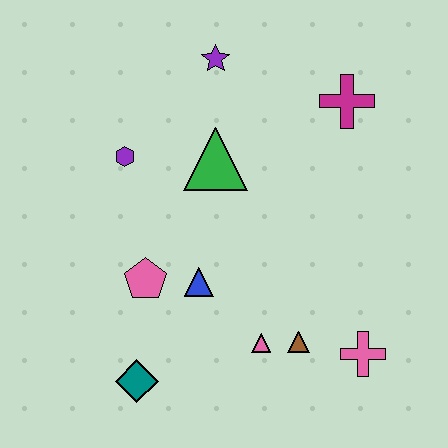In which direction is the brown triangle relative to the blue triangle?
The brown triangle is to the right of the blue triangle.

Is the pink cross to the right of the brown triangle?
Yes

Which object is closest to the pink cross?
The brown triangle is closest to the pink cross.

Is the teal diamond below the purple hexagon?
Yes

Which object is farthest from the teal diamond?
The magenta cross is farthest from the teal diamond.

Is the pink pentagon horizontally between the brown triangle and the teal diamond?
Yes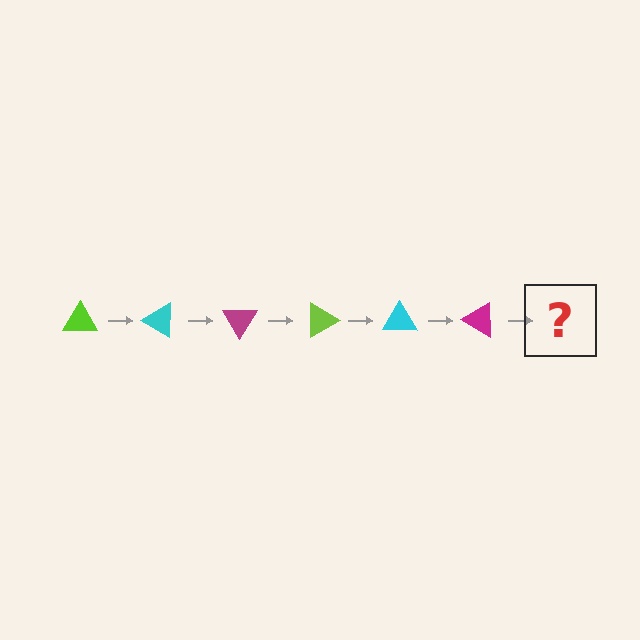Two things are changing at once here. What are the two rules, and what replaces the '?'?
The two rules are that it rotates 30 degrees each step and the color cycles through lime, cyan, and magenta. The '?' should be a lime triangle, rotated 180 degrees from the start.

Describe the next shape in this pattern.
It should be a lime triangle, rotated 180 degrees from the start.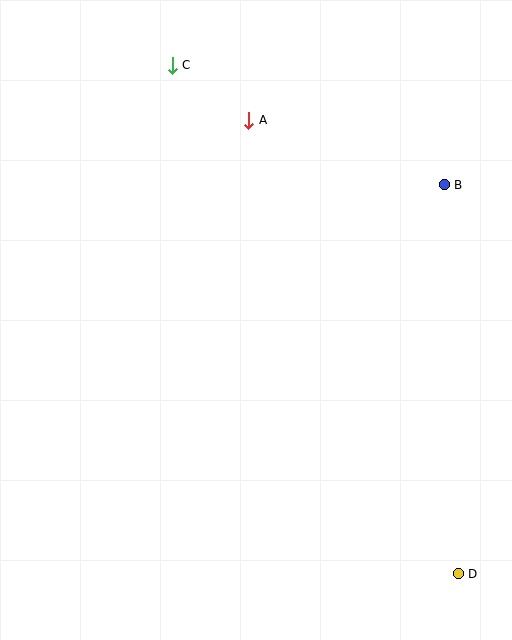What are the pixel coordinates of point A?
Point A is at (249, 120).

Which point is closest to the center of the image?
Point A at (249, 120) is closest to the center.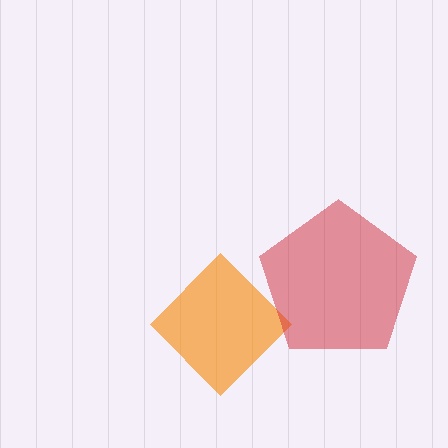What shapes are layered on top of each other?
The layered shapes are: an orange diamond, a red pentagon.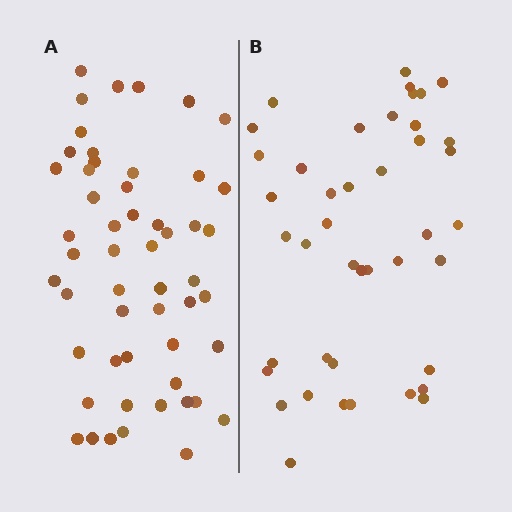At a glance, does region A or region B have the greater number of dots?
Region A (the left region) has more dots.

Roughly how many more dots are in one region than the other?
Region A has roughly 12 or so more dots than region B.